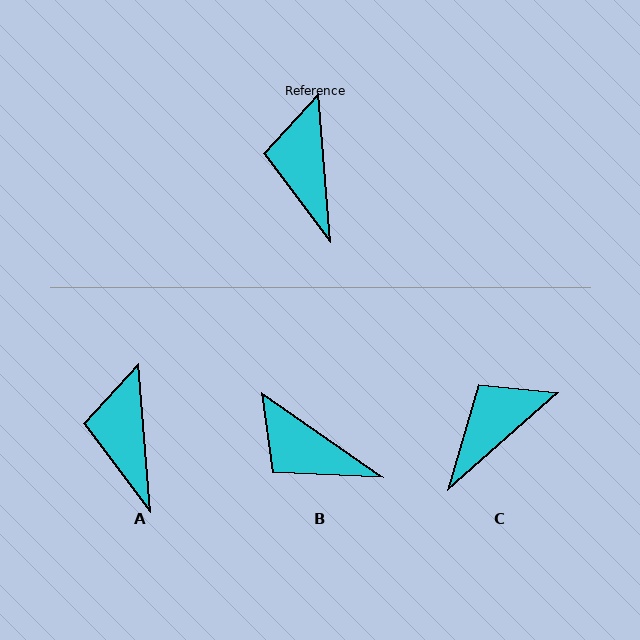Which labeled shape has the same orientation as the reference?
A.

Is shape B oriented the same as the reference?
No, it is off by about 51 degrees.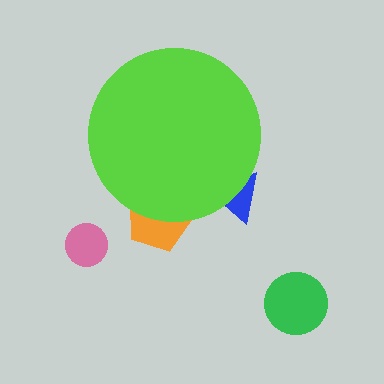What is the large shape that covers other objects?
A lime circle.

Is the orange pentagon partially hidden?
Yes, the orange pentagon is partially hidden behind the lime circle.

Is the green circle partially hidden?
No, the green circle is fully visible.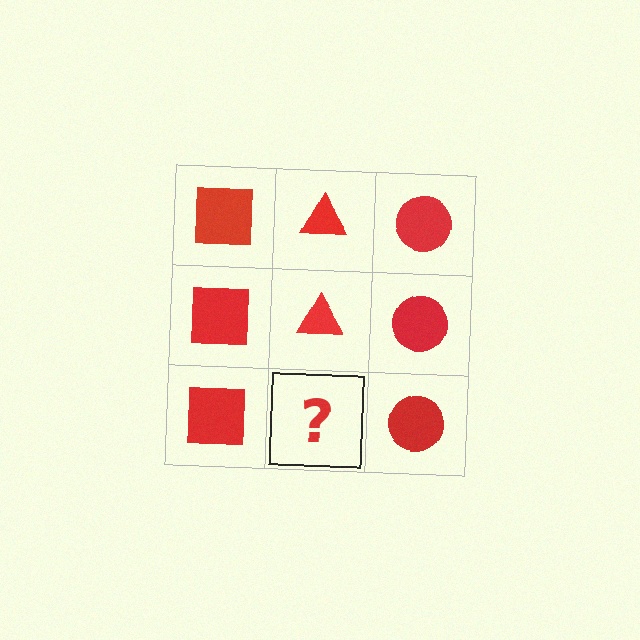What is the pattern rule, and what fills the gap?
The rule is that each column has a consistent shape. The gap should be filled with a red triangle.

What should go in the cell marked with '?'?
The missing cell should contain a red triangle.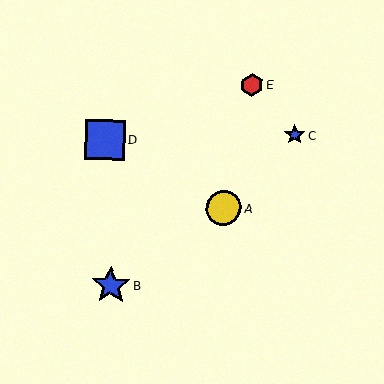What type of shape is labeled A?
Shape A is a yellow circle.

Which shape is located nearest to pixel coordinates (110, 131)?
The blue square (labeled D) at (105, 140) is nearest to that location.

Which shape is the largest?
The blue square (labeled D) is the largest.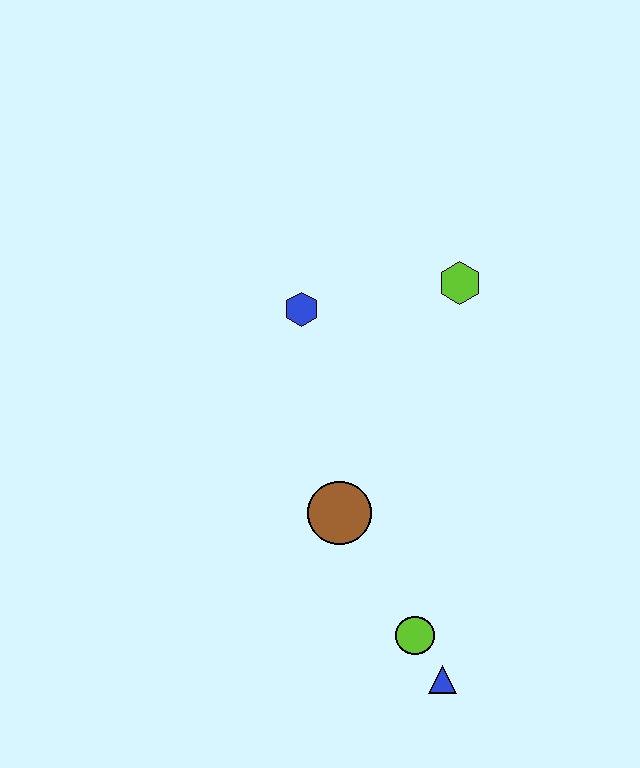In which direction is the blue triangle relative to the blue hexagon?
The blue triangle is below the blue hexagon.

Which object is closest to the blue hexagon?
The lime hexagon is closest to the blue hexagon.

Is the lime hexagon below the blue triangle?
No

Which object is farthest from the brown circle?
The lime hexagon is farthest from the brown circle.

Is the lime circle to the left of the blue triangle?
Yes